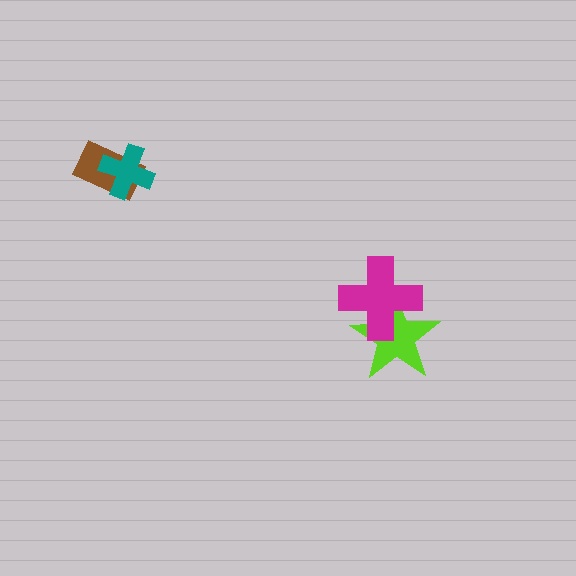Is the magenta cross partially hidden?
No, no other shape covers it.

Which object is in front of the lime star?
The magenta cross is in front of the lime star.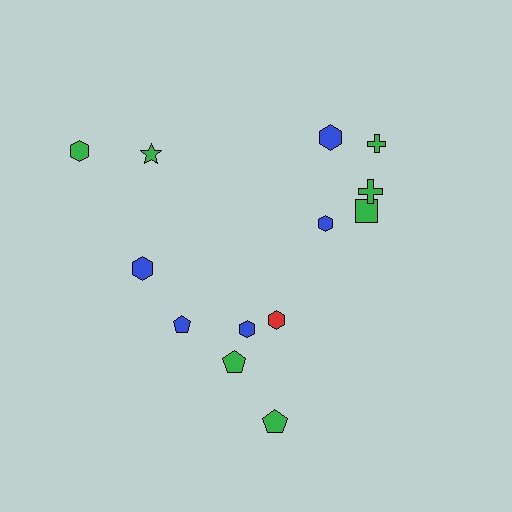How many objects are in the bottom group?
There are 5 objects.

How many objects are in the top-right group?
There are 5 objects.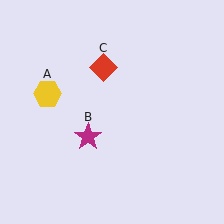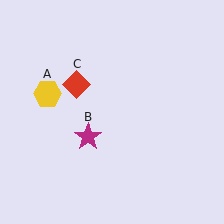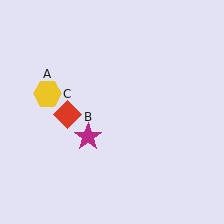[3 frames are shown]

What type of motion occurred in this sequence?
The red diamond (object C) rotated counterclockwise around the center of the scene.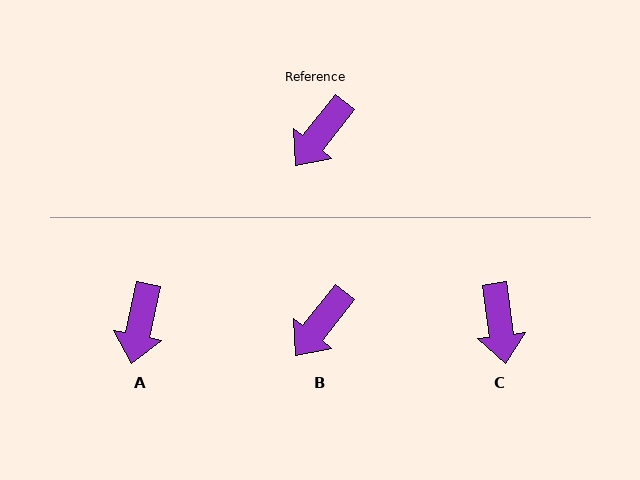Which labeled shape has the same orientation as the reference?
B.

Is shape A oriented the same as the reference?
No, it is off by about 26 degrees.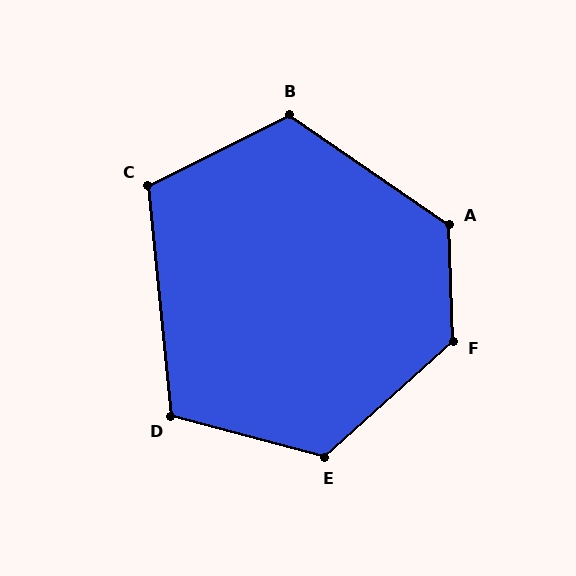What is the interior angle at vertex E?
Approximately 123 degrees (obtuse).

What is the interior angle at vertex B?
Approximately 119 degrees (obtuse).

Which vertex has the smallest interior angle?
D, at approximately 111 degrees.